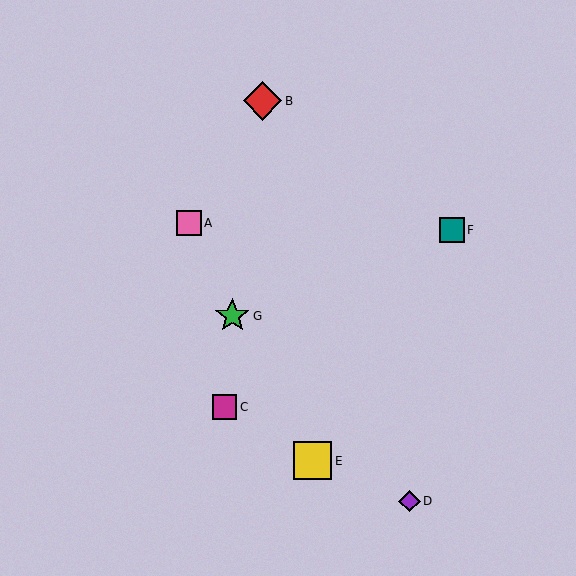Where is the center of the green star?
The center of the green star is at (232, 316).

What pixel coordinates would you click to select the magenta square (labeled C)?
Click at (225, 407) to select the magenta square C.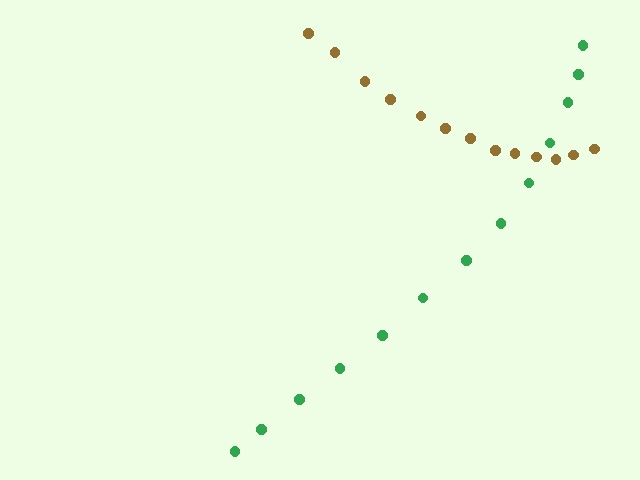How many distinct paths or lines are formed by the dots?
There are 2 distinct paths.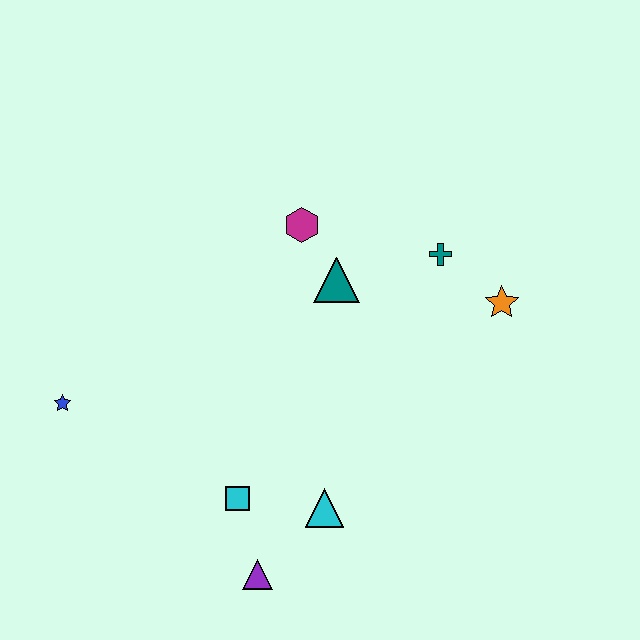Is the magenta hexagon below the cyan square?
No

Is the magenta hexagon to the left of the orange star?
Yes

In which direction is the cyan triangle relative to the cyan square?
The cyan triangle is to the right of the cyan square.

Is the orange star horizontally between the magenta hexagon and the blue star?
No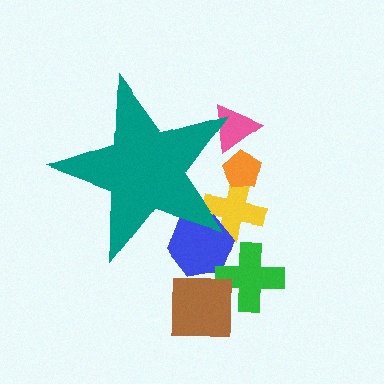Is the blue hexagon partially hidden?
Yes, the blue hexagon is partially hidden behind the teal star.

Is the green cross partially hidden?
No, the green cross is fully visible.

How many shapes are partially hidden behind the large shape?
4 shapes are partially hidden.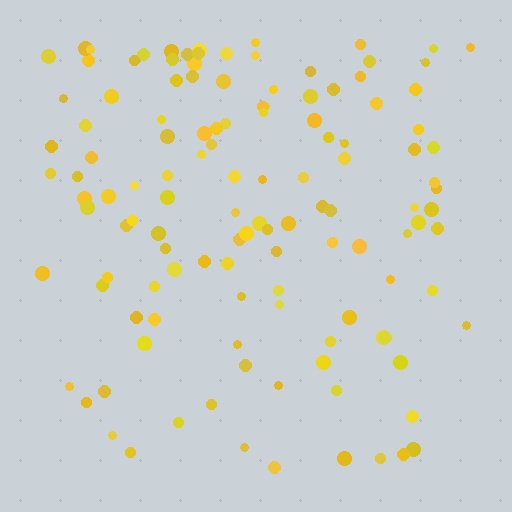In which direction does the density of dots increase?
From bottom to top, with the top side densest.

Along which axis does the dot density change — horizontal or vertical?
Vertical.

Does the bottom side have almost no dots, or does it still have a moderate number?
Still a moderate number, just noticeably fewer than the top.